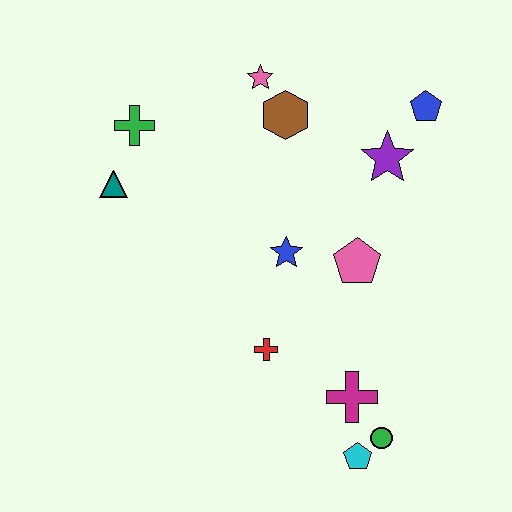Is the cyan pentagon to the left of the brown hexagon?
No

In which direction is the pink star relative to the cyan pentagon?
The pink star is above the cyan pentagon.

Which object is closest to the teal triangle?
The green cross is closest to the teal triangle.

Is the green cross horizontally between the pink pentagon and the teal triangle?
Yes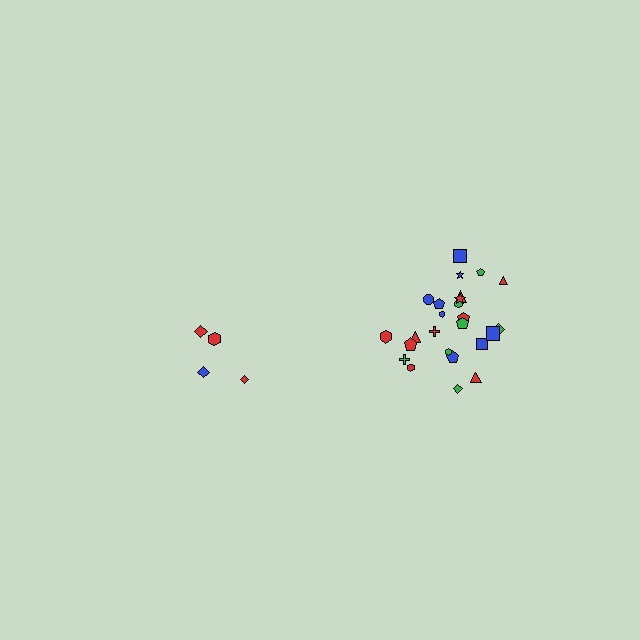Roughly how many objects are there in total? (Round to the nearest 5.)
Roughly 30 objects in total.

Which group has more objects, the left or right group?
The right group.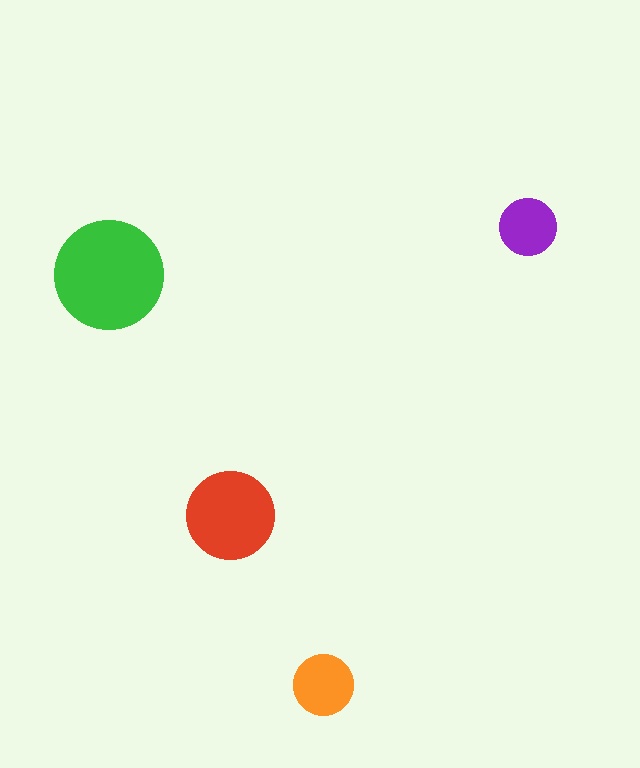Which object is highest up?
The purple circle is topmost.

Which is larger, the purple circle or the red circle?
The red one.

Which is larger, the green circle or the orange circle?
The green one.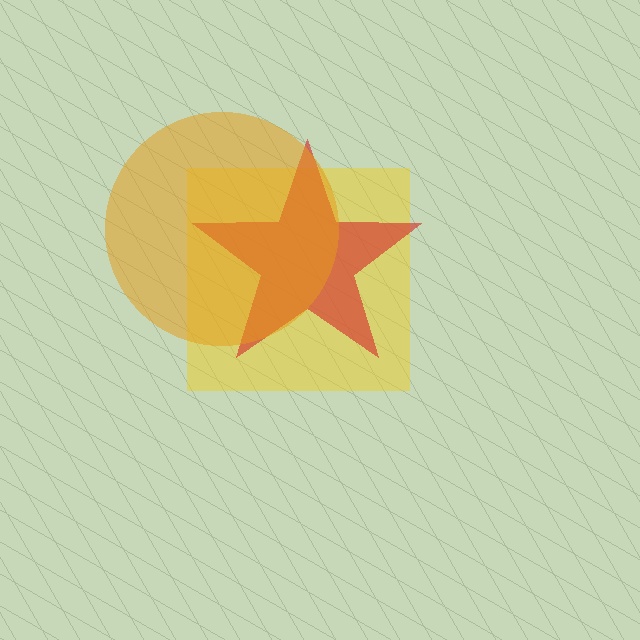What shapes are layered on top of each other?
The layered shapes are: a yellow square, a red star, an orange circle.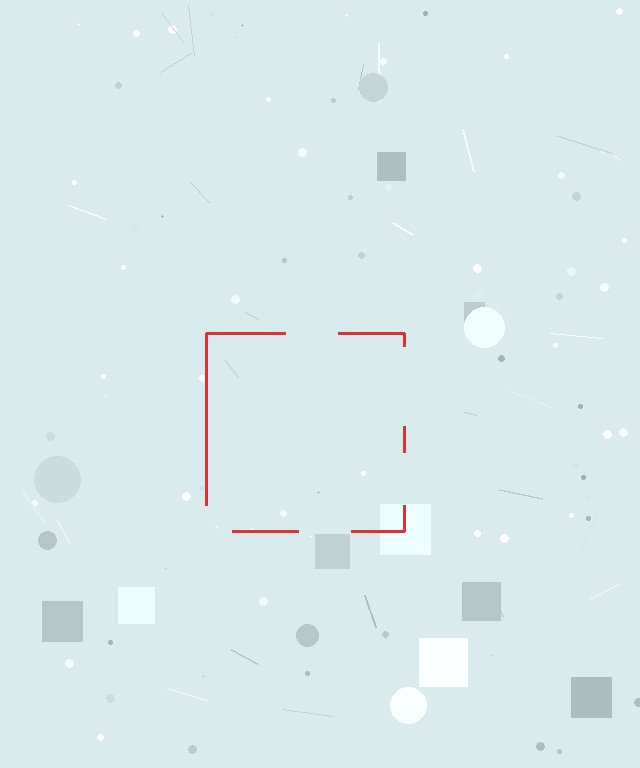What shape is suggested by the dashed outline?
The dashed outline suggests a square.